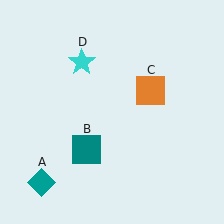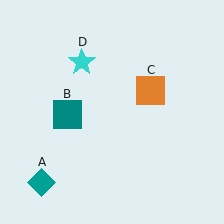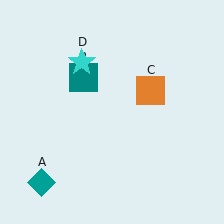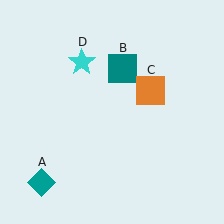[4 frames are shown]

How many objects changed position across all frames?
1 object changed position: teal square (object B).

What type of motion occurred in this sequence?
The teal square (object B) rotated clockwise around the center of the scene.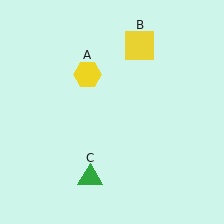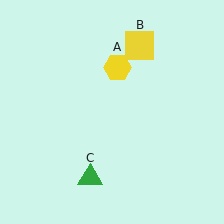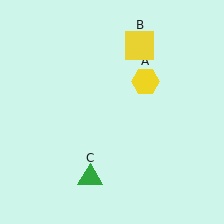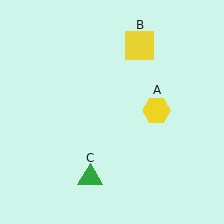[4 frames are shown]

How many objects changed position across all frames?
1 object changed position: yellow hexagon (object A).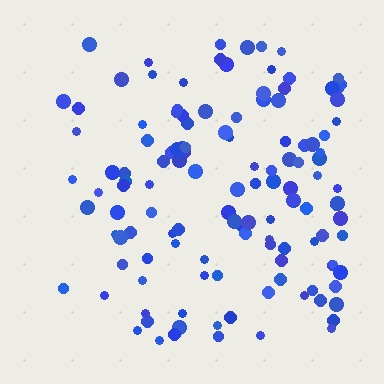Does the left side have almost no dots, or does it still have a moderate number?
Still a moderate number, just noticeably fewer than the right.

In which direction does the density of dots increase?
From left to right, with the right side densest.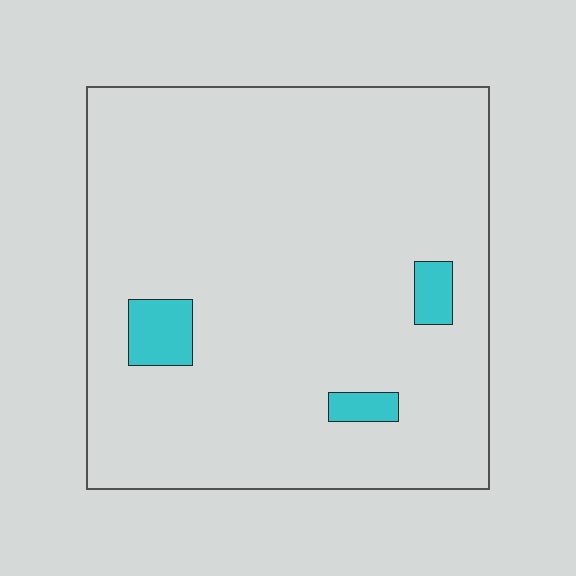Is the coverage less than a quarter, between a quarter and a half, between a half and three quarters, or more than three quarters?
Less than a quarter.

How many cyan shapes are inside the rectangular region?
3.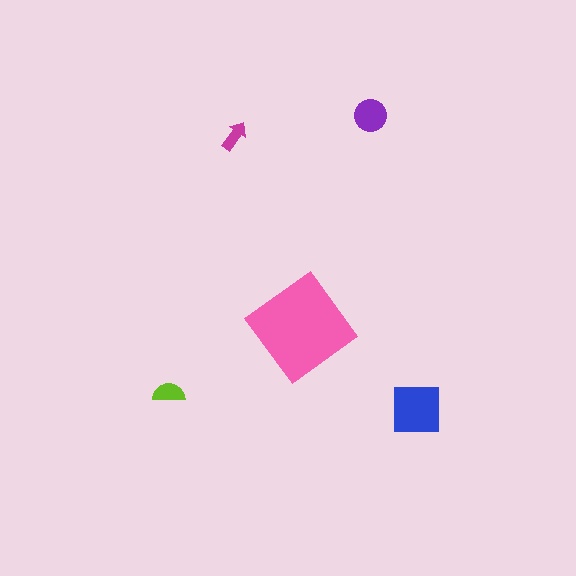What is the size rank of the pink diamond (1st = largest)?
1st.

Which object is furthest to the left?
The lime semicircle is leftmost.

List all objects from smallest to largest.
The magenta arrow, the lime semicircle, the purple circle, the blue square, the pink diamond.